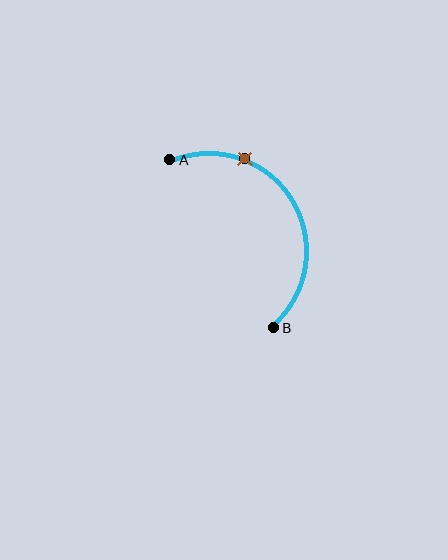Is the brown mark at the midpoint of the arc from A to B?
No. The brown mark lies on the arc but is closer to endpoint A. The arc midpoint would be at the point on the curve equidistant along the arc from both A and B.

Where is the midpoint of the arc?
The arc midpoint is the point on the curve farthest from the straight line joining A and B. It sits to the right of that line.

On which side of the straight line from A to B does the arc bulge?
The arc bulges to the right of the straight line connecting A and B.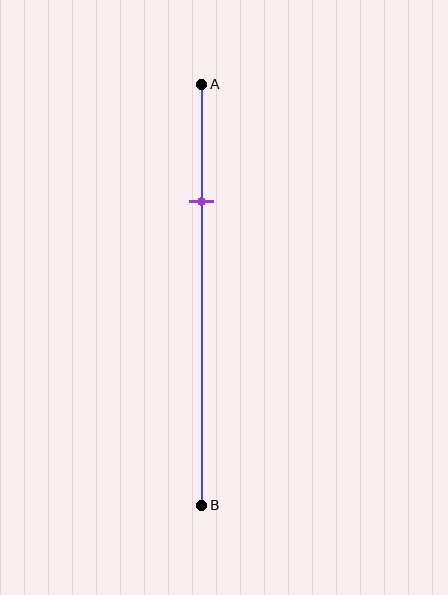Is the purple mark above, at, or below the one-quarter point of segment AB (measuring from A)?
The purple mark is approximately at the one-quarter point of segment AB.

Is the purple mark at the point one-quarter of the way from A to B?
Yes, the mark is approximately at the one-quarter point.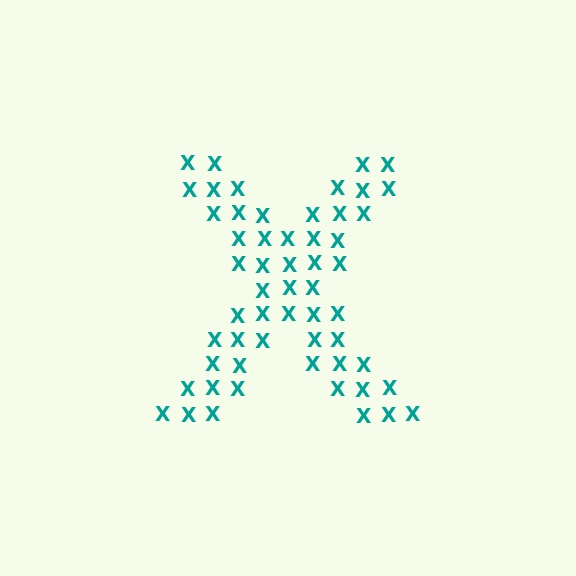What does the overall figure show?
The overall figure shows the letter X.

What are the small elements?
The small elements are letter X's.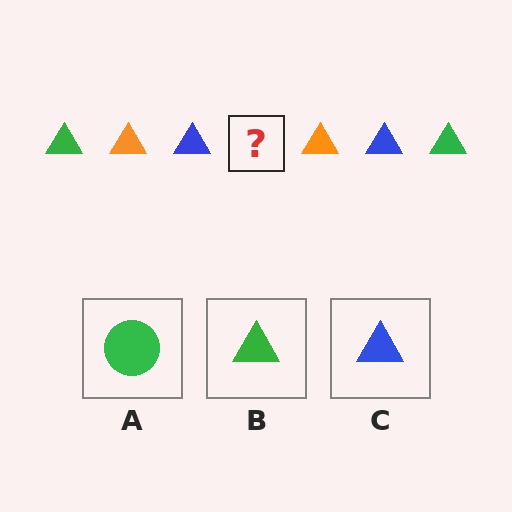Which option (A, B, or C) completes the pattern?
B.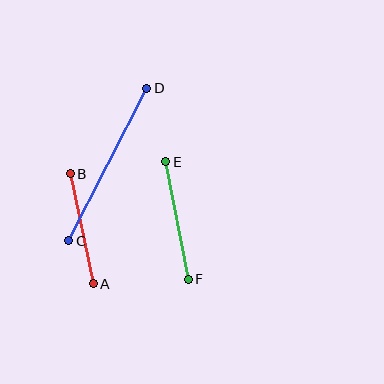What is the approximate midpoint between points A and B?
The midpoint is at approximately (82, 229) pixels.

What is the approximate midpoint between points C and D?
The midpoint is at approximately (108, 165) pixels.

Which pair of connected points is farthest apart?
Points C and D are farthest apart.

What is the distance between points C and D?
The distance is approximately 171 pixels.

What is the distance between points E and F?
The distance is approximately 120 pixels.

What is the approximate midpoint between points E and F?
The midpoint is at approximately (177, 221) pixels.